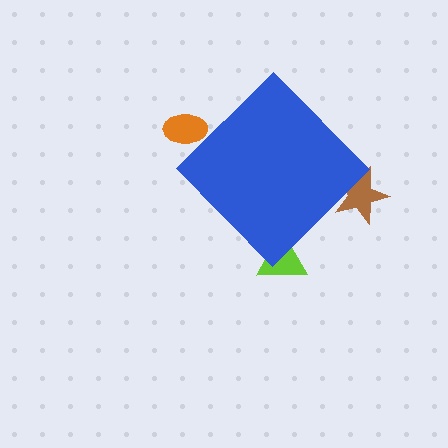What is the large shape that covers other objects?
A blue diamond.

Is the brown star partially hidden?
Yes, the brown star is partially hidden behind the blue diamond.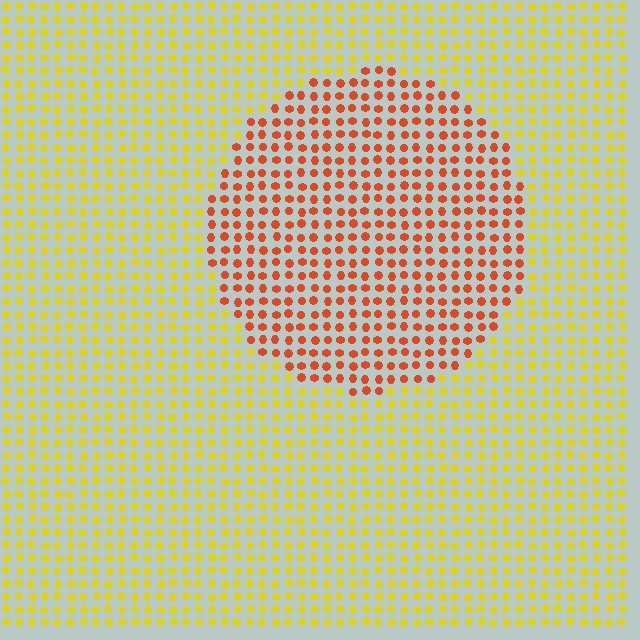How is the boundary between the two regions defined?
The boundary is defined purely by a slight shift in hue (about 46 degrees). Spacing, size, and orientation are identical on both sides.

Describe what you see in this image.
The image is filled with small yellow elements in a uniform arrangement. A circle-shaped region is visible where the elements are tinted to a slightly different hue, forming a subtle color boundary.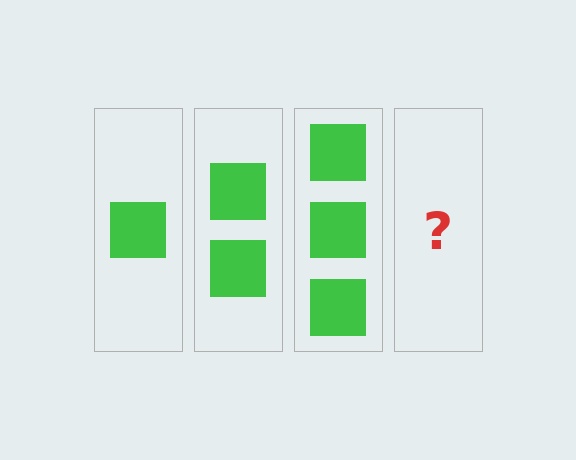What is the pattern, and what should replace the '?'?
The pattern is that each step adds one more square. The '?' should be 4 squares.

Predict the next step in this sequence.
The next step is 4 squares.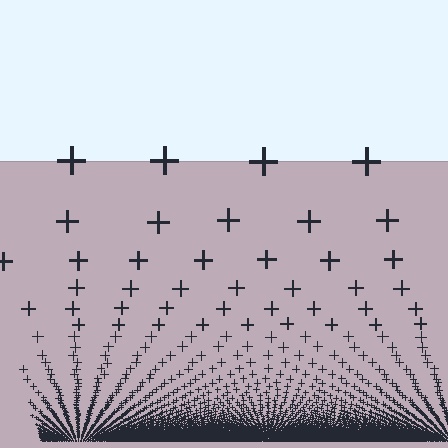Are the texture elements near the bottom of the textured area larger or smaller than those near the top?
Smaller. The gradient is inverted — elements near the bottom are smaller and denser.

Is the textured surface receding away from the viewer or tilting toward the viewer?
The surface appears to tilt toward the viewer. Texture elements get larger and sparser toward the top.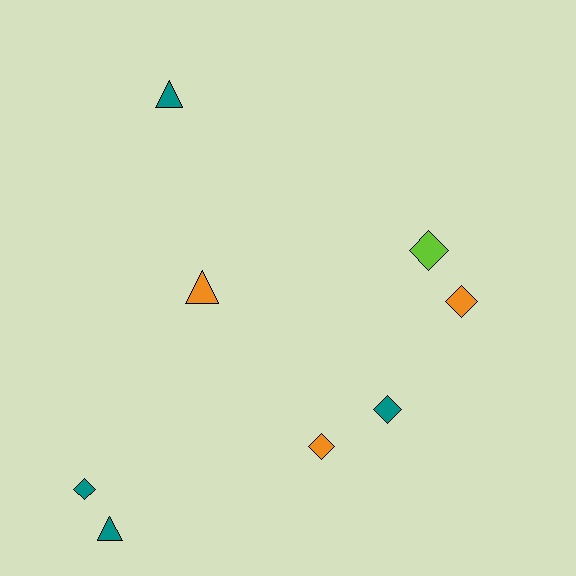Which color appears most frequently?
Teal, with 4 objects.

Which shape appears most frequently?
Diamond, with 5 objects.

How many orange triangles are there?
There is 1 orange triangle.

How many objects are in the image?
There are 8 objects.